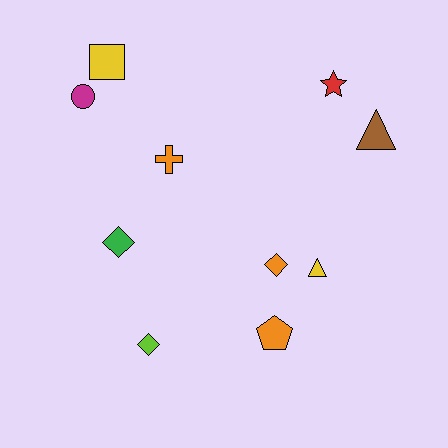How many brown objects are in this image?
There is 1 brown object.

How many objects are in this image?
There are 10 objects.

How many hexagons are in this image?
There are no hexagons.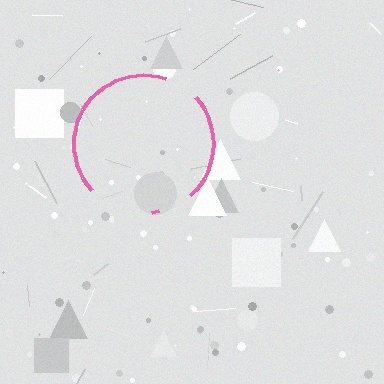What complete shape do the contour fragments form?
The contour fragments form a circle.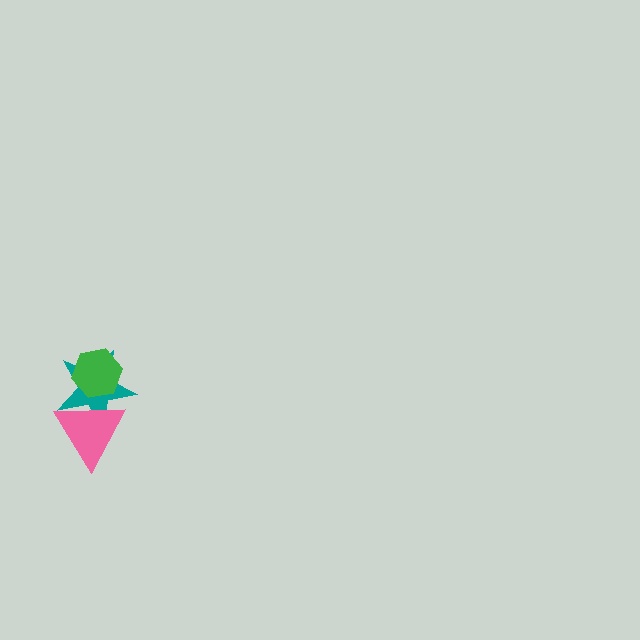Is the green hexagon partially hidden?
Yes, it is partially covered by another shape.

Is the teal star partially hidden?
Yes, it is partially covered by another shape.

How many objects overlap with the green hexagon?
2 objects overlap with the green hexagon.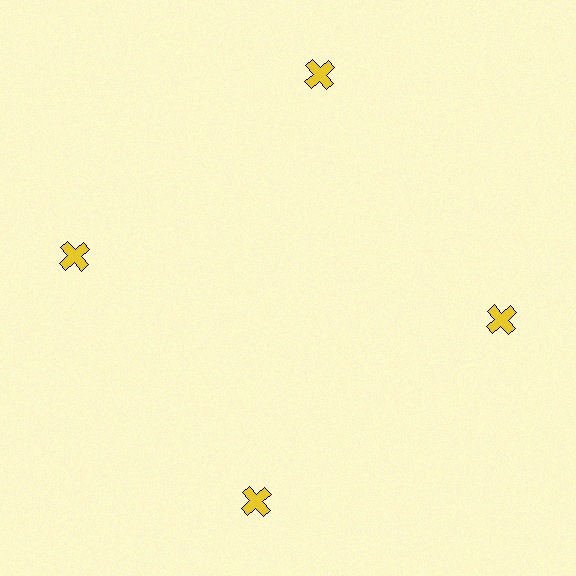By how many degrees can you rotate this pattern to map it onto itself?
The pattern maps onto itself every 90 degrees of rotation.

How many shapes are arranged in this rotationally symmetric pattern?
There are 4 shapes, arranged in 4 groups of 1.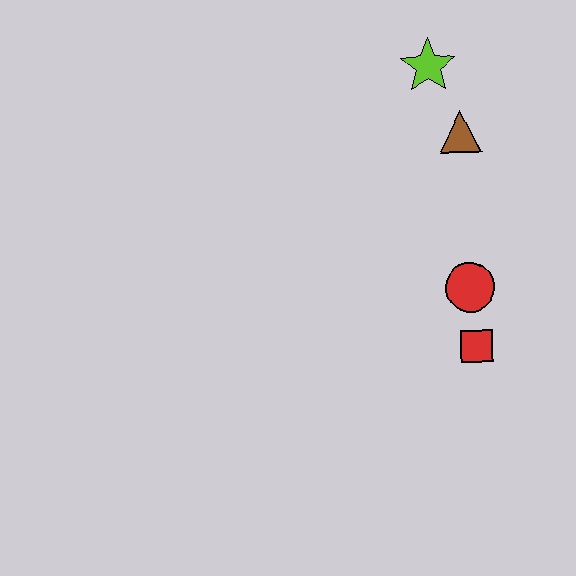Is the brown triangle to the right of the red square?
No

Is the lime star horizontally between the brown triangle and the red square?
No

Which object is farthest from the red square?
The lime star is farthest from the red square.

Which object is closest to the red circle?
The red square is closest to the red circle.